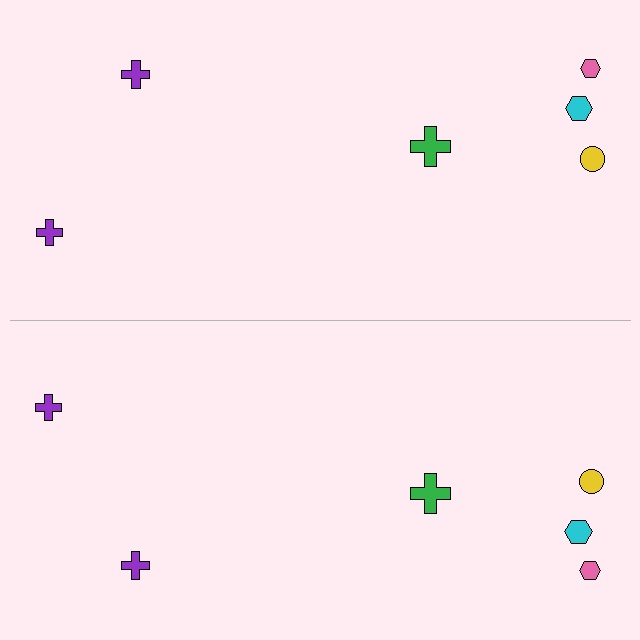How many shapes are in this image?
There are 12 shapes in this image.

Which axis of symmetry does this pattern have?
The pattern has a horizontal axis of symmetry running through the center of the image.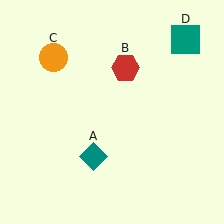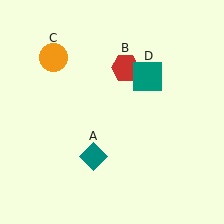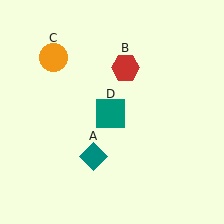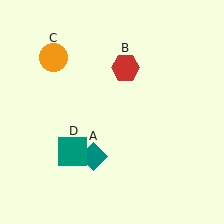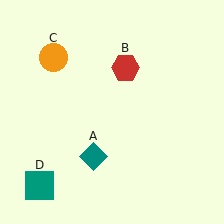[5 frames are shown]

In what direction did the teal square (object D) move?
The teal square (object D) moved down and to the left.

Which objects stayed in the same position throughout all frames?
Teal diamond (object A) and red hexagon (object B) and orange circle (object C) remained stationary.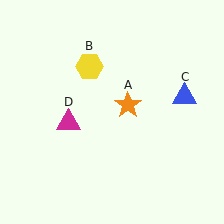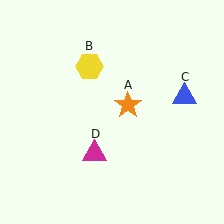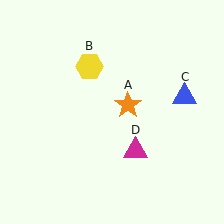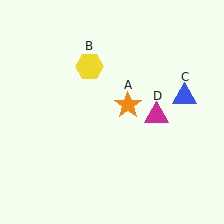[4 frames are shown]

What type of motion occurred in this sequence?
The magenta triangle (object D) rotated counterclockwise around the center of the scene.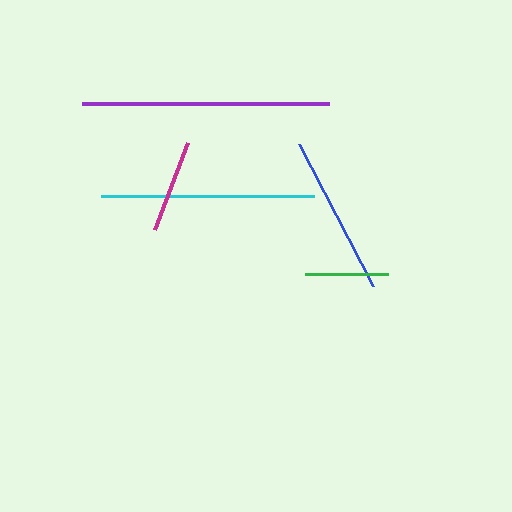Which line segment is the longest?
The purple line is the longest at approximately 247 pixels.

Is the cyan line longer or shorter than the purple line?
The purple line is longer than the cyan line.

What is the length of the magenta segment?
The magenta segment is approximately 93 pixels long.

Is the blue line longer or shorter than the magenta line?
The blue line is longer than the magenta line.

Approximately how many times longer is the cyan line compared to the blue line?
The cyan line is approximately 1.3 times the length of the blue line.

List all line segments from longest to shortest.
From longest to shortest: purple, cyan, blue, magenta, green.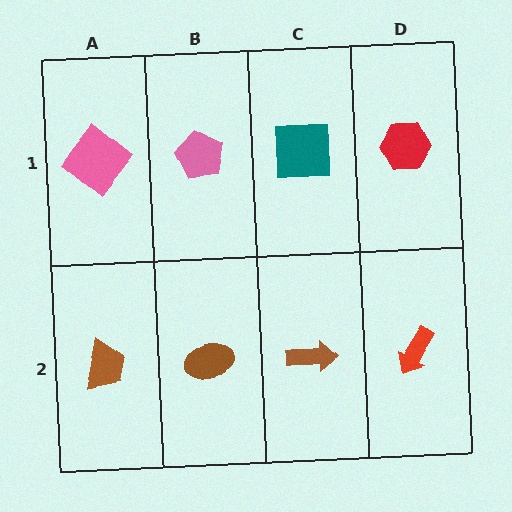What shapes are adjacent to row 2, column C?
A teal square (row 1, column C), a brown ellipse (row 2, column B), a red arrow (row 2, column D).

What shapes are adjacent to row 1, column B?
A brown ellipse (row 2, column B), a pink diamond (row 1, column A), a teal square (row 1, column C).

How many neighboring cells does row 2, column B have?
3.